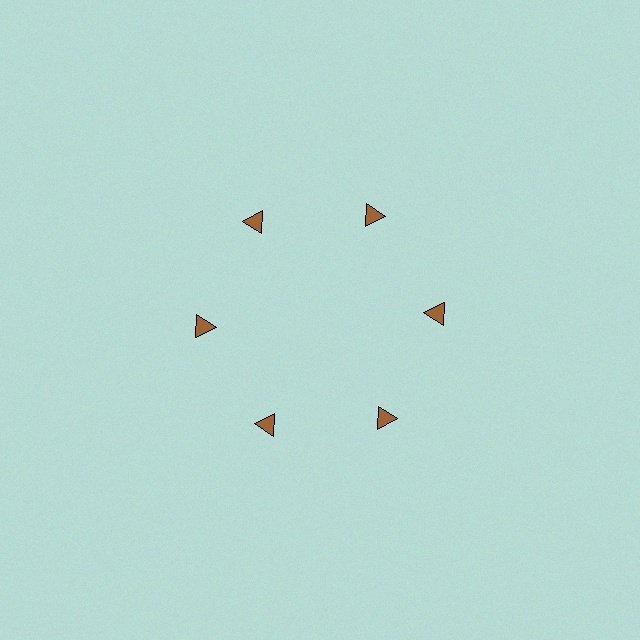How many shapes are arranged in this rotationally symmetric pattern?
There are 6 shapes, arranged in 6 groups of 1.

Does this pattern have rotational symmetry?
Yes, this pattern has 6-fold rotational symmetry. It looks the same after rotating 60 degrees around the center.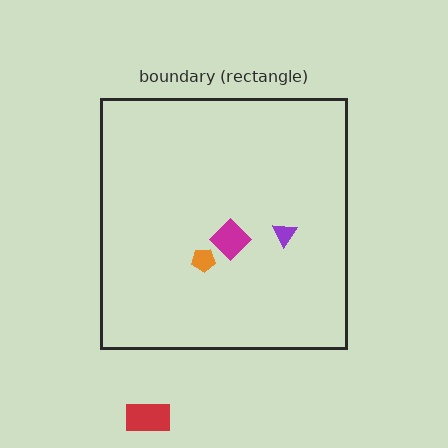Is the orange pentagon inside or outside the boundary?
Inside.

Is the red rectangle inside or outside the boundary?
Outside.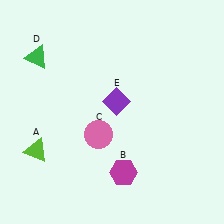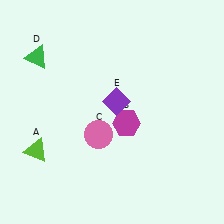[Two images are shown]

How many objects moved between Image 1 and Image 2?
1 object moved between the two images.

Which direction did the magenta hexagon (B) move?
The magenta hexagon (B) moved up.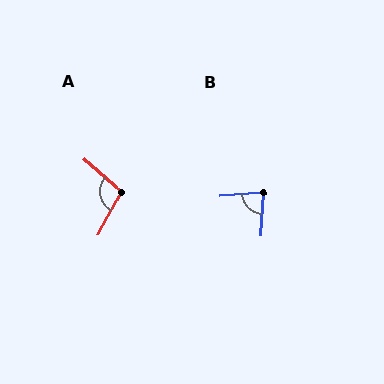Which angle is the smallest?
B, at approximately 82 degrees.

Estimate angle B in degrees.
Approximately 82 degrees.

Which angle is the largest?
A, at approximately 103 degrees.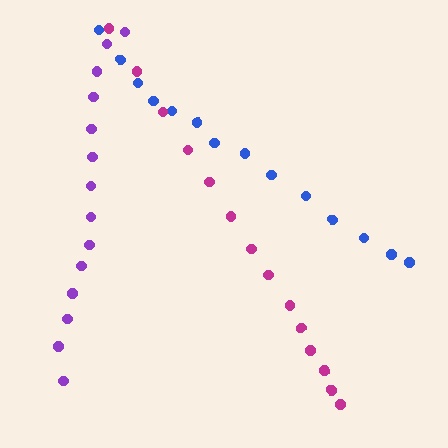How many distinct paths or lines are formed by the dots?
There are 3 distinct paths.